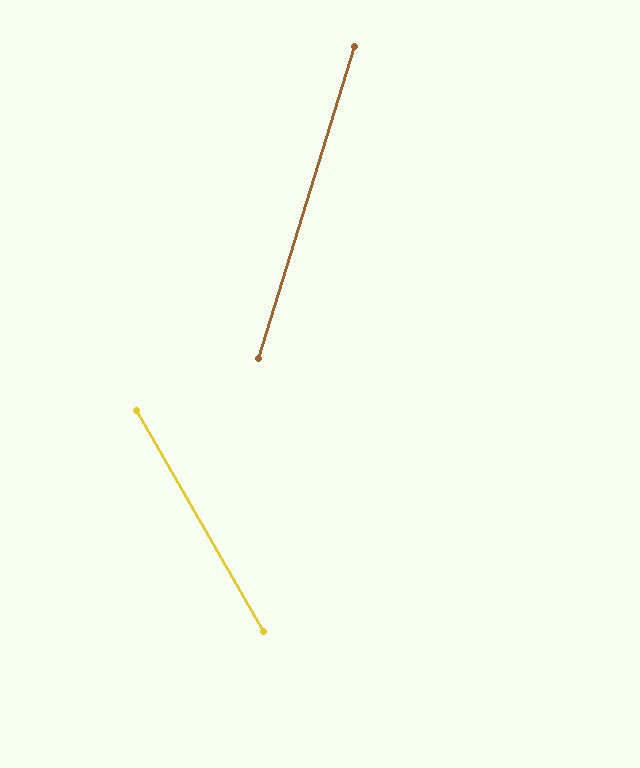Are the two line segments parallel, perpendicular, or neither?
Neither parallel nor perpendicular — they differ by about 47°.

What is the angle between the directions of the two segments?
Approximately 47 degrees.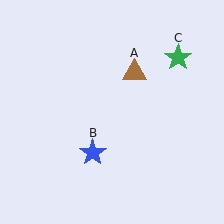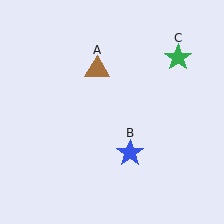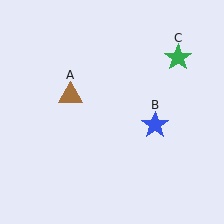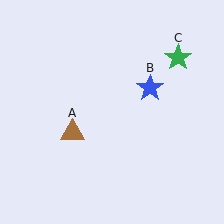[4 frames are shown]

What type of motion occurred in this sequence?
The brown triangle (object A), blue star (object B) rotated counterclockwise around the center of the scene.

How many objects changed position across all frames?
2 objects changed position: brown triangle (object A), blue star (object B).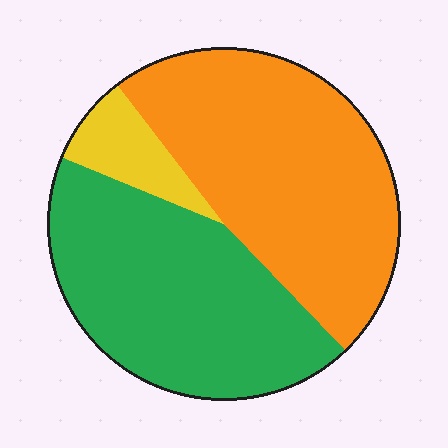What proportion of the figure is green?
Green takes up about two fifths (2/5) of the figure.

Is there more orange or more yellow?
Orange.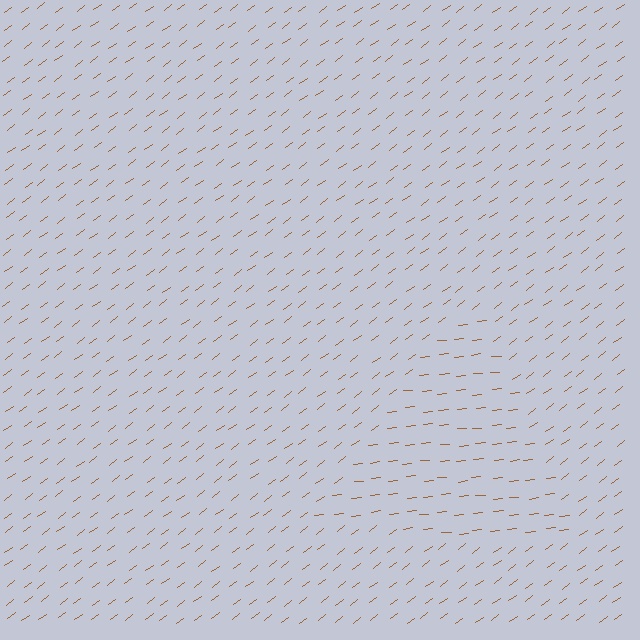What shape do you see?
I see a triangle.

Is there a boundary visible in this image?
Yes, there is a texture boundary formed by a change in line orientation.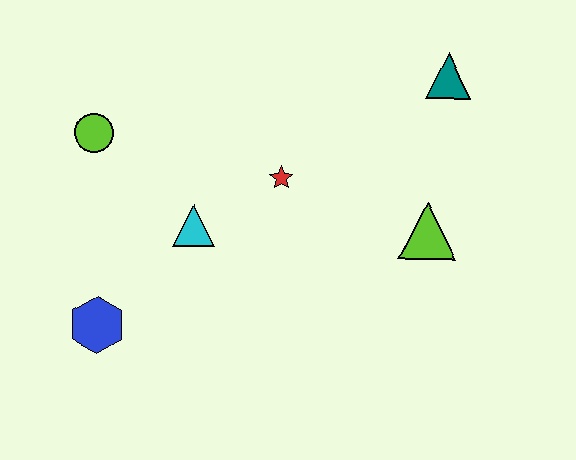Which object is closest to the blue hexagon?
The cyan triangle is closest to the blue hexagon.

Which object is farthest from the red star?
The blue hexagon is farthest from the red star.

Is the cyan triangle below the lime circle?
Yes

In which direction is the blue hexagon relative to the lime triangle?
The blue hexagon is to the left of the lime triangle.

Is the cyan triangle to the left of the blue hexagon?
No